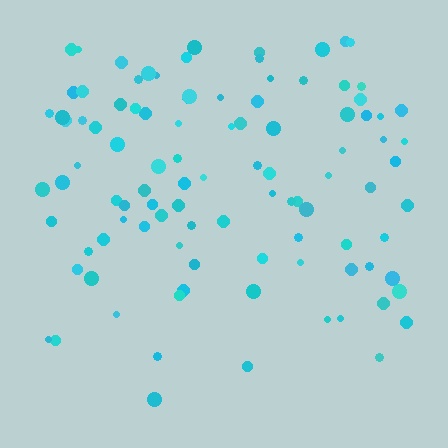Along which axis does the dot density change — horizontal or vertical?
Vertical.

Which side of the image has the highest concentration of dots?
The top.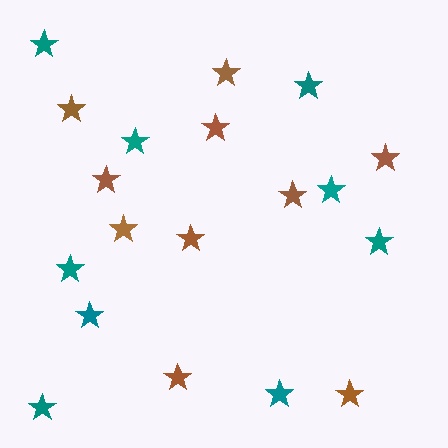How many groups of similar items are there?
There are 2 groups: one group of brown stars (10) and one group of teal stars (9).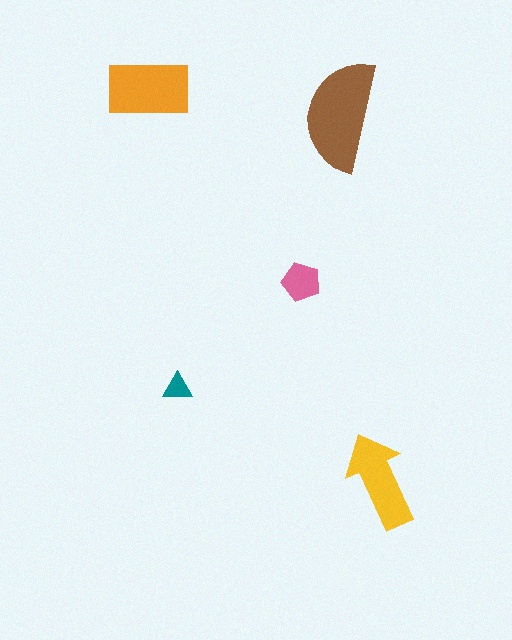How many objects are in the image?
There are 5 objects in the image.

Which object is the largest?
The brown semicircle.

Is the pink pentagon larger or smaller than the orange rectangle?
Smaller.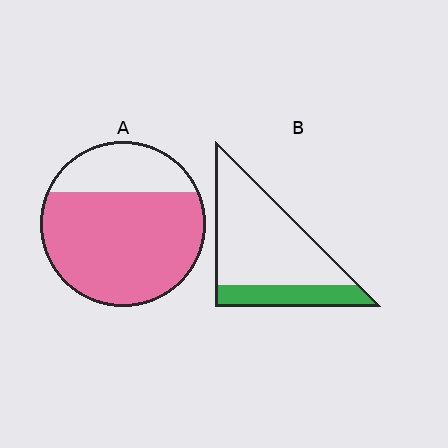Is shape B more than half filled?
No.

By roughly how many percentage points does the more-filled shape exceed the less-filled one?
By roughly 50 percentage points (A over B).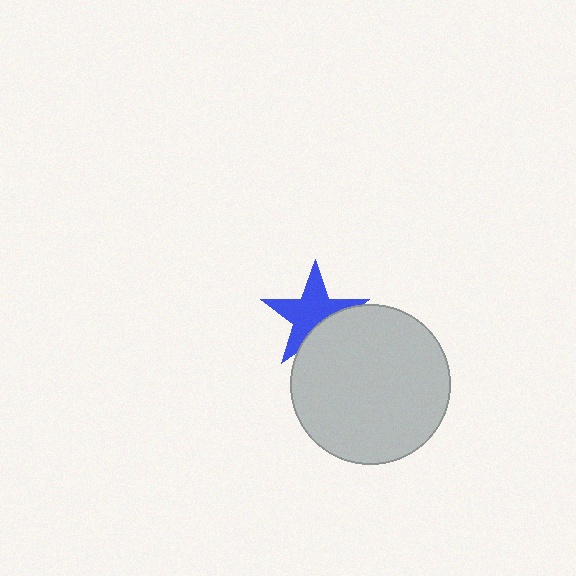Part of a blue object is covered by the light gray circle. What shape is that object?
It is a star.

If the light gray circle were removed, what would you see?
You would see the complete blue star.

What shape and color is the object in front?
The object in front is a light gray circle.